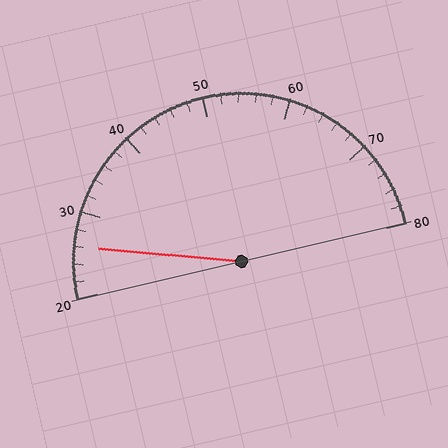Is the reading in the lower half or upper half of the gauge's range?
The reading is in the lower half of the range (20 to 80).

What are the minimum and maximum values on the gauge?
The gauge ranges from 20 to 80.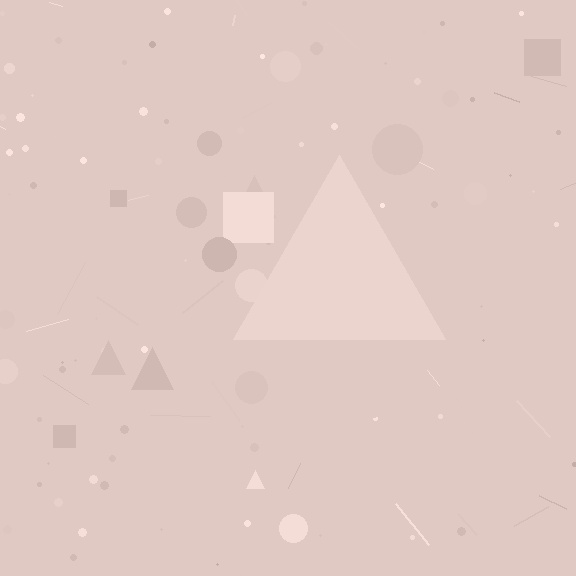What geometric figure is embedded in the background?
A triangle is embedded in the background.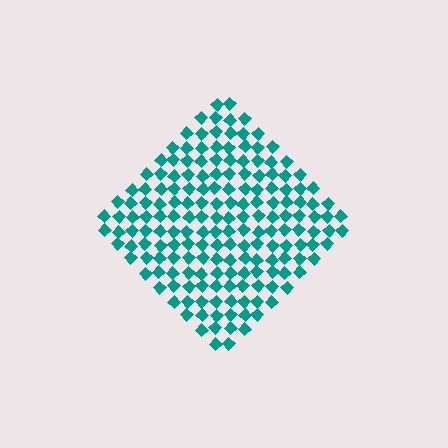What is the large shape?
The large shape is a diamond.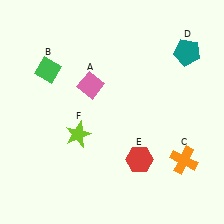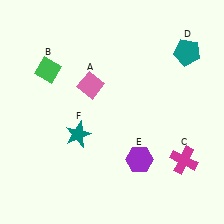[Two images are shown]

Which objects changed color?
C changed from orange to magenta. E changed from red to purple. F changed from lime to teal.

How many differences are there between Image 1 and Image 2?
There are 3 differences between the two images.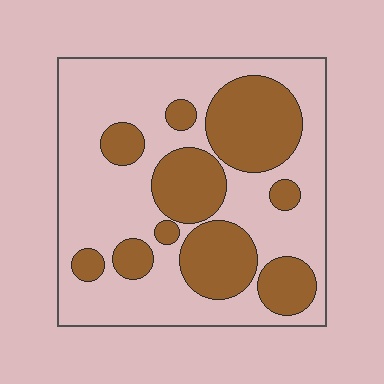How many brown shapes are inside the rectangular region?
10.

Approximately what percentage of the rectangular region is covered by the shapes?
Approximately 35%.